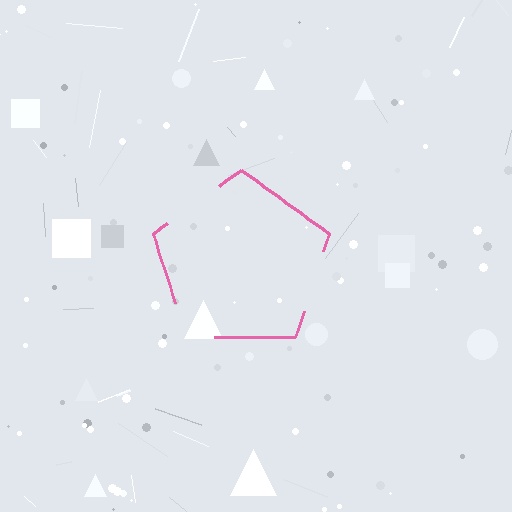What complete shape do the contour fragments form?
The contour fragments form a pentagon.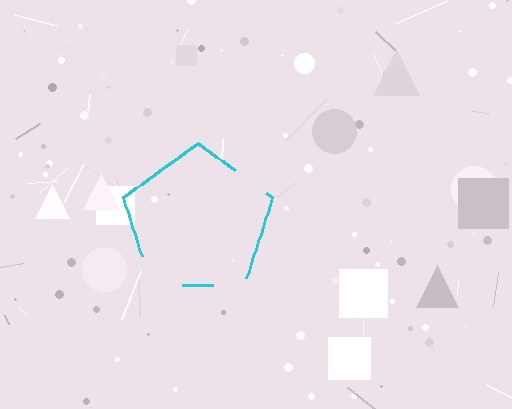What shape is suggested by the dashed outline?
The dashed outline suggests a pentagon.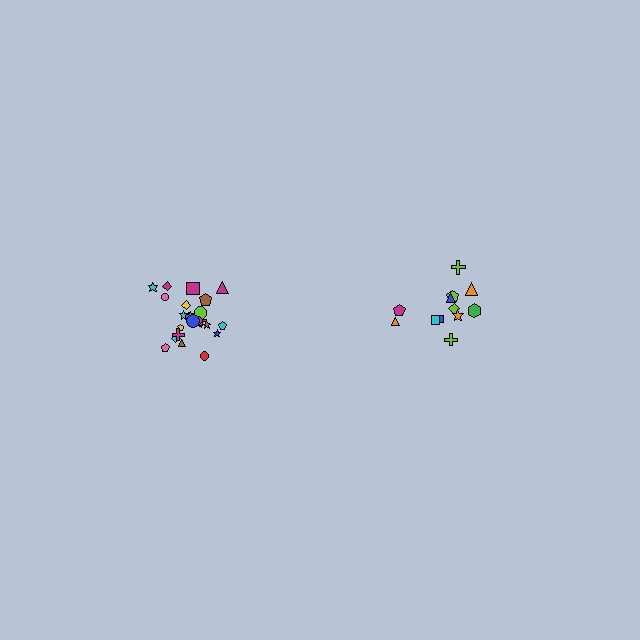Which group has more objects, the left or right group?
The left group.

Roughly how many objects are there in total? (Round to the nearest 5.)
Roughly 35 objects in total.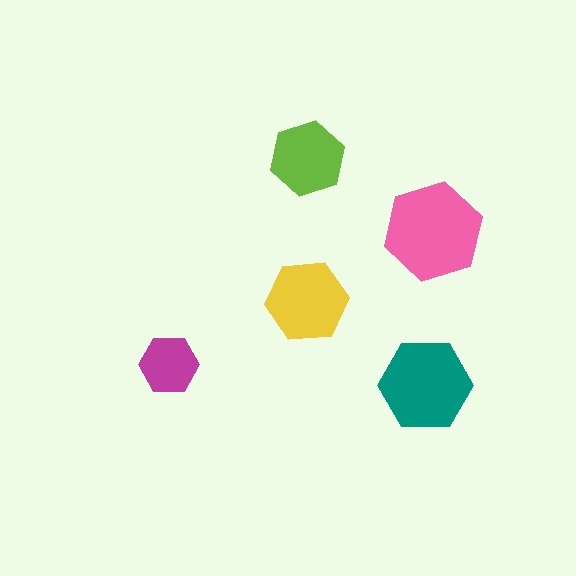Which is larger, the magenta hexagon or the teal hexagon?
The teal one.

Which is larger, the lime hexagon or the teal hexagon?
The teal one.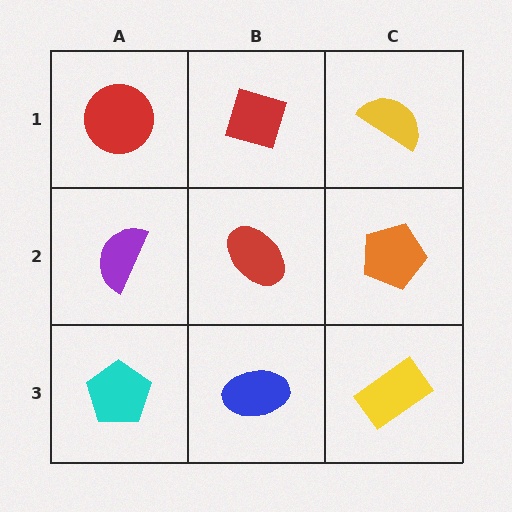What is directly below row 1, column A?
A purple semicircle.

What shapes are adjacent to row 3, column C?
An orange pentagon (row 2, column C), a blue ellipse (row 3, column B).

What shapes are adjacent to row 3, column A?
A purple semicircle (row 2, column A), a blue ellipse (row 3, column B).